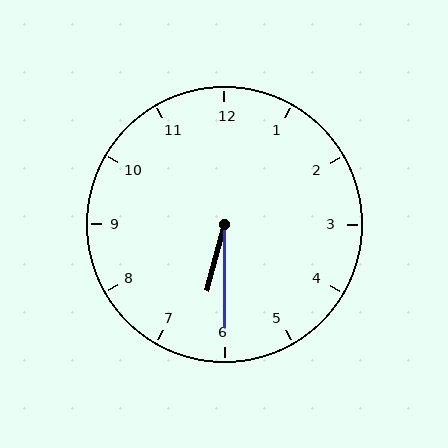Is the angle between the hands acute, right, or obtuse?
It is acute.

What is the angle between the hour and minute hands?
Approximately 15 degrees.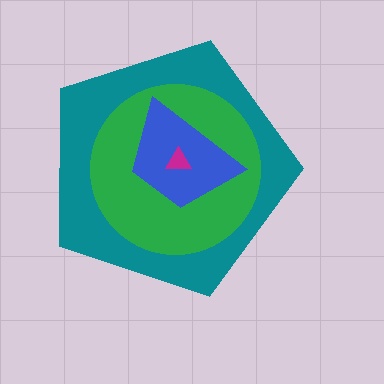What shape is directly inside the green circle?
The blue trapezoid.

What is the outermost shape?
The teal pentagon.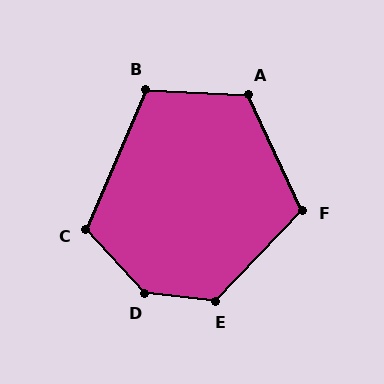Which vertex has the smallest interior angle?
B, at approximately 110 degrees.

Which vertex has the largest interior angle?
D, at approximately 139 degrees.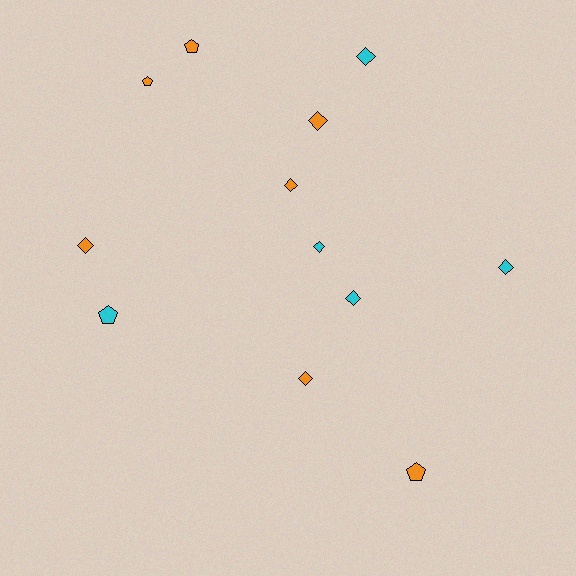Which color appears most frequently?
Orange, with 7 objects.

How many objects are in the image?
There are 12 objects.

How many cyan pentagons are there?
There is 1 cyan pentagon.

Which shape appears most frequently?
Diamond, with 8 objects.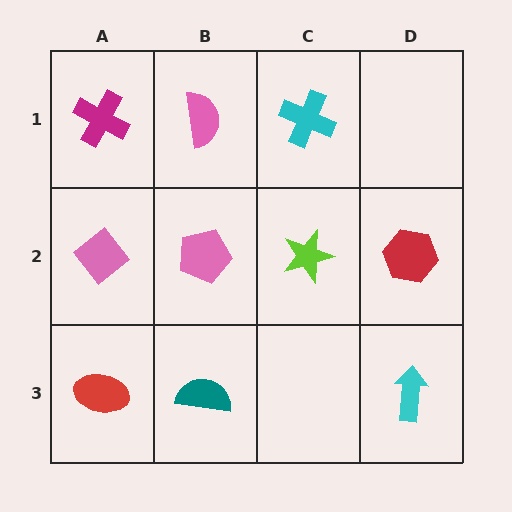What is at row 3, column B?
A teal semicircle.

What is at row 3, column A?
A red ellipse.